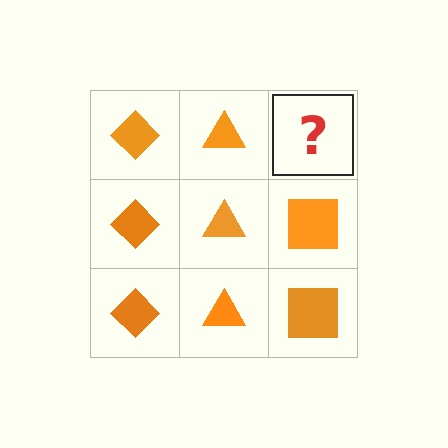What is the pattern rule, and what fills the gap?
The rule is that each column has a consistent shape. The gap should be filled with an orange square.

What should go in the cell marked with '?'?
The missing cell should contain an orange square.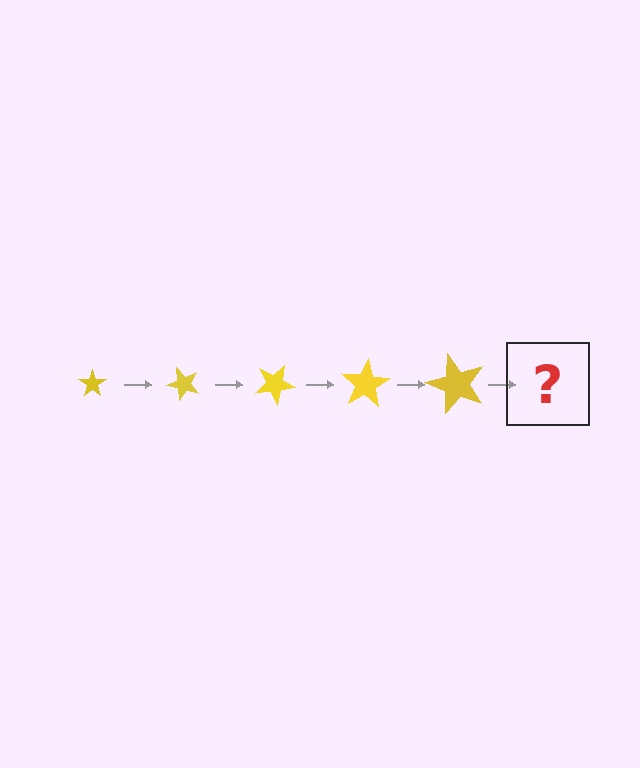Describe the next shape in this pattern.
It should be a star, larger than the previous one and rotated 250 degrees from the start.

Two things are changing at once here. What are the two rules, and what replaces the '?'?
The two rules are that the star grows larger each step and it rotates 50 degrees each step. The '?' should be a star, larger than the previous one and rotated 250 degrees from the start.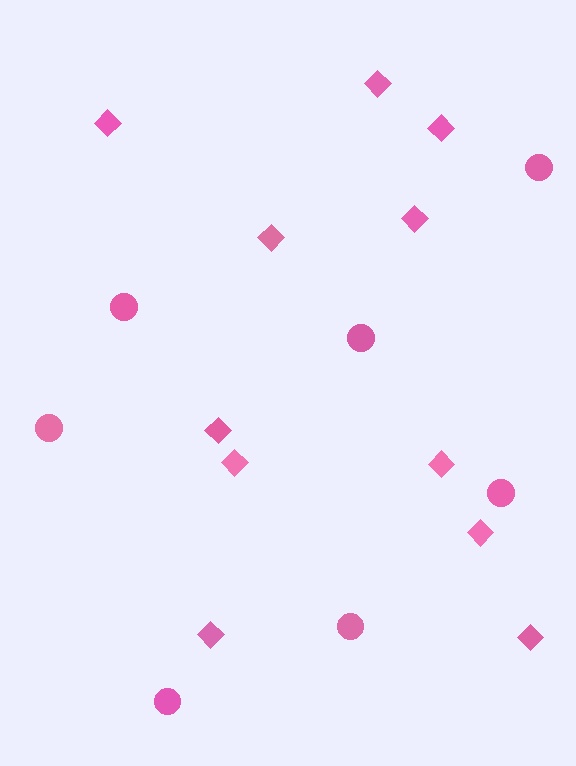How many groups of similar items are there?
There are 2 groups: one group of diamonds (11) and one group of circles (7).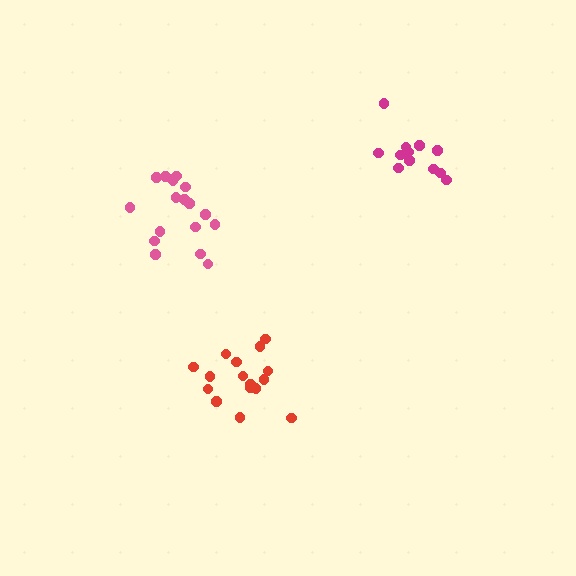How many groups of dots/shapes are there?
There are 3 groups.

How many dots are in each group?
Group 1: 17 dots, Group 2: 16 dots, Group 3: 12 dots (45 total).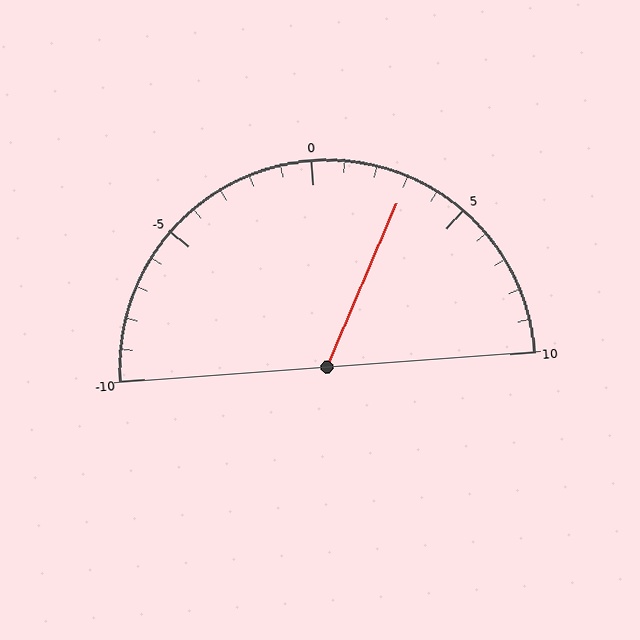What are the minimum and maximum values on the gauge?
The gauge ranges from -10 to 10.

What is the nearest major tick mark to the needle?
The nearest major tick mark is 5.